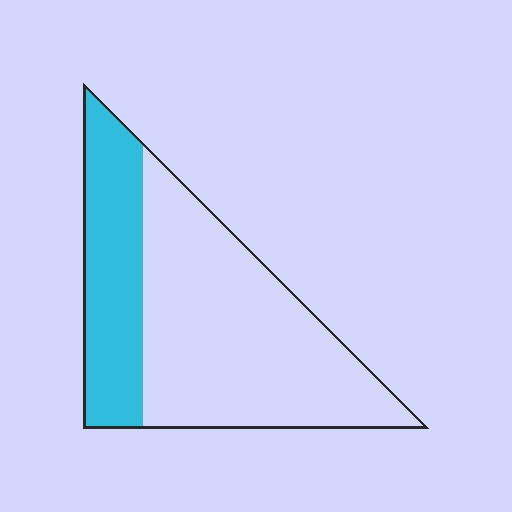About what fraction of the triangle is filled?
About one third (1/3).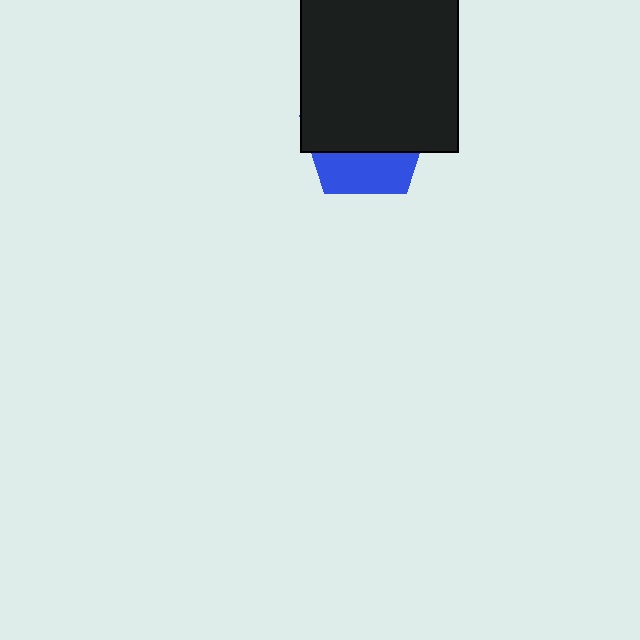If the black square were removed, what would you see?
You would see the complete blue pentagon.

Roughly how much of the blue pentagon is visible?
A small part of it is visible (roughly 33%).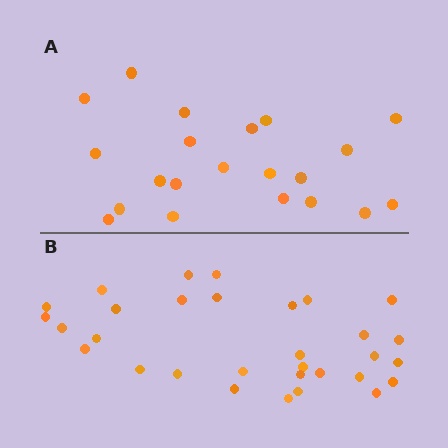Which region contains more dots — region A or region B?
Region B (the bottom region) has more dots.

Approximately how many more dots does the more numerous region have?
Region B has roughly 10 or so more dots than region A.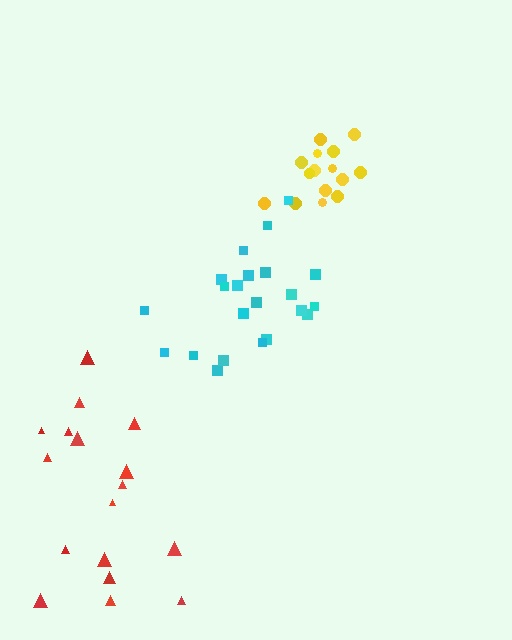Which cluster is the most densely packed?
Yellow.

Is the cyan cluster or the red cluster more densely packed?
Cyan.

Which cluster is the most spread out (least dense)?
Red.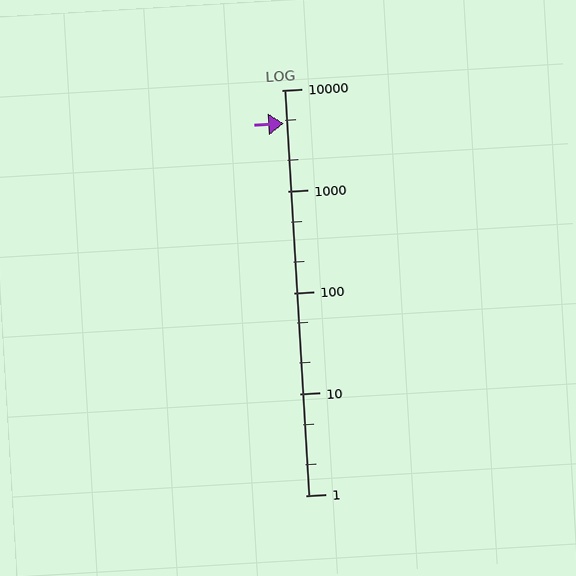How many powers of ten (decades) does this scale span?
The scale spans 4 decades, from 1 to 10000.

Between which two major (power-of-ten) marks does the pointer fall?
The pointer is between 1000 and 10000.